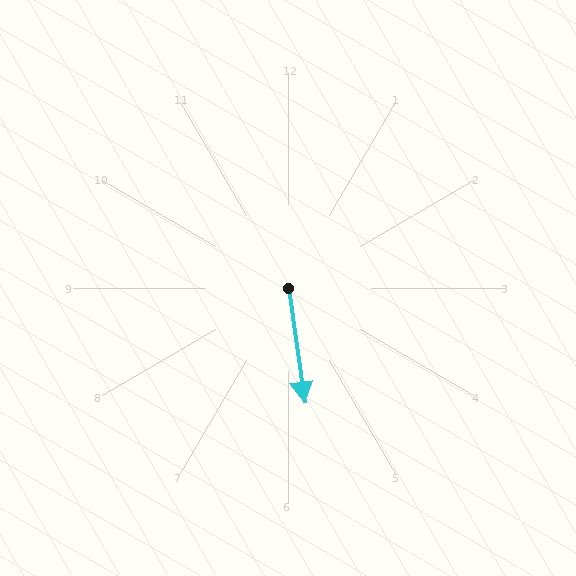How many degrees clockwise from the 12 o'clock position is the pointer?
Approximately 172 degrees.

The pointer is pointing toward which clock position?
Roughly 6 o'clock.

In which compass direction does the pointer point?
South.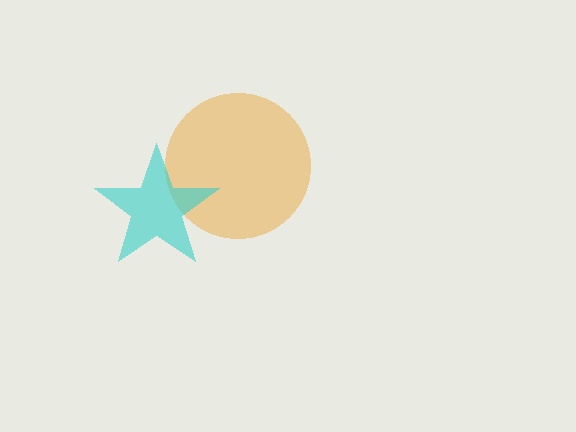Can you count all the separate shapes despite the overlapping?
Yes, there are 2 separate shapes.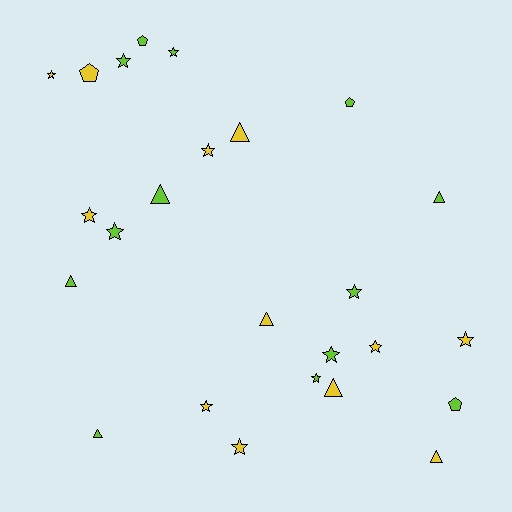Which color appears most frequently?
Lime, with 13 objects.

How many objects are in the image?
There are 25 objects.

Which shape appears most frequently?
Star, with 13 objects.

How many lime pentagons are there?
There are 3 lime pentagons.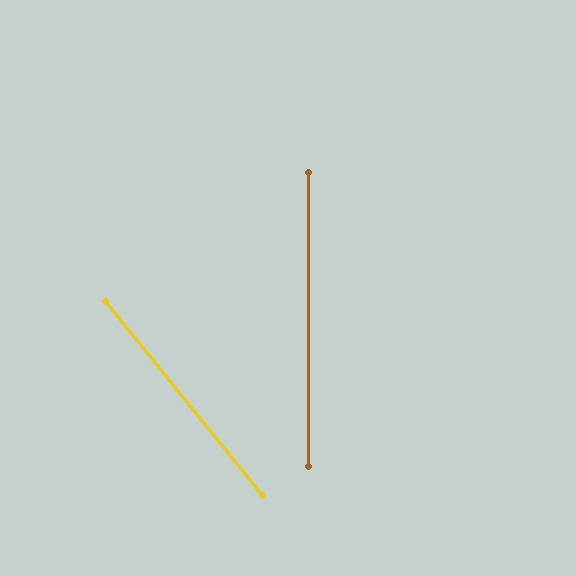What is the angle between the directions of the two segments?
Approximately 39 degrees.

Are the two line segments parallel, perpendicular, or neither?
Neither parallel nor perpendicular — they differ by about 39°.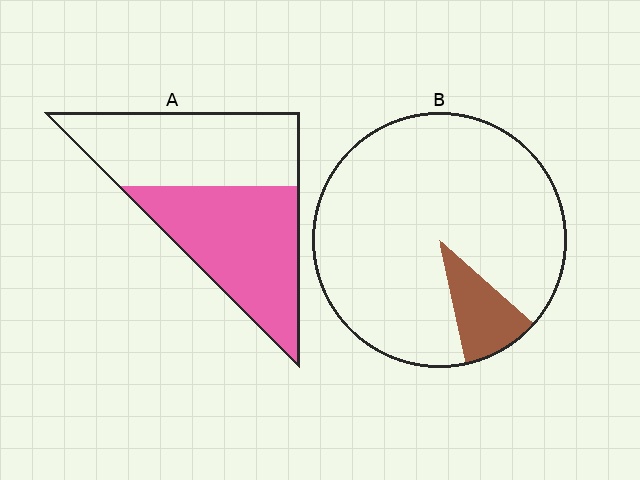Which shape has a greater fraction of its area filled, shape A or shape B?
Shape A.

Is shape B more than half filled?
No.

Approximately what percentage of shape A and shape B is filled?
A is approximately 50% and B is approximately 10%.